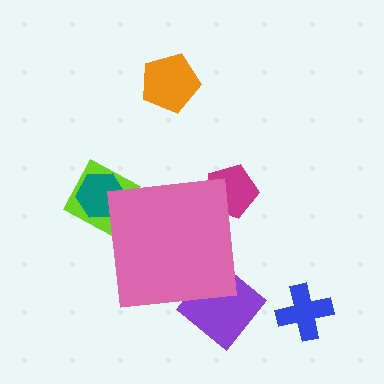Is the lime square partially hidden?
Yes, the lime square is partially hidden behind the pink square.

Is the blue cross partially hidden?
No, the blue cross is fully visible.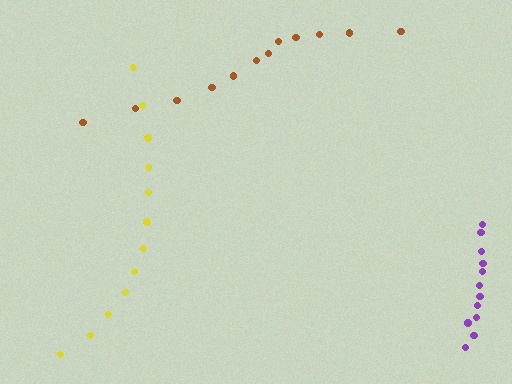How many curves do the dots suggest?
There are 3 distinct paths.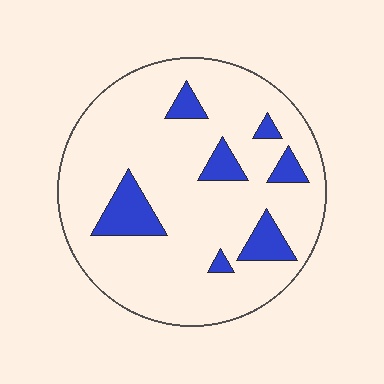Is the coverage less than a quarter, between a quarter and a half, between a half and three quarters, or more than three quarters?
Less than a quarter.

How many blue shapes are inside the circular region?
7.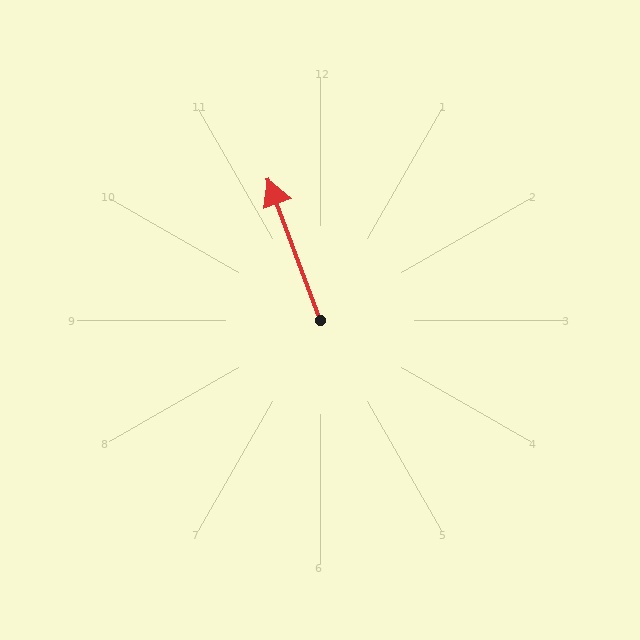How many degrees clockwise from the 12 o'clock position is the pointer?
Approximately 340 degrees.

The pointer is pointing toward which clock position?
Roughly 11 o'clock.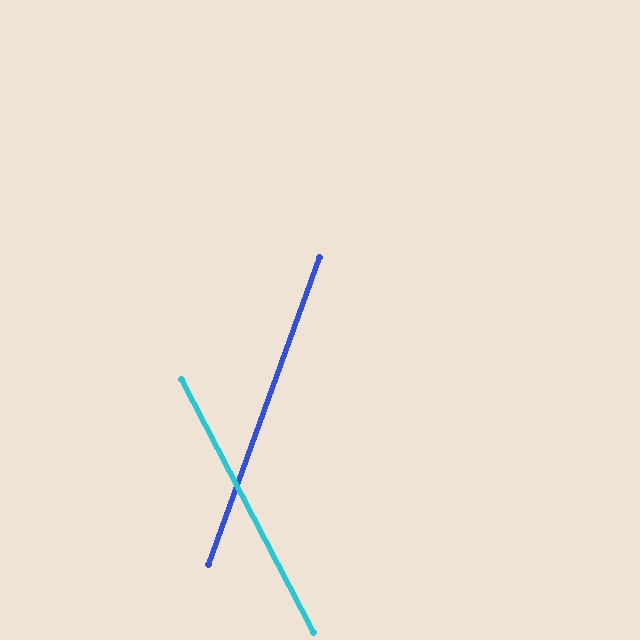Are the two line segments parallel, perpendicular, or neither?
Neither parallel nor perpendicular — they differ by about 47°.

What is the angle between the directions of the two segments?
Approximately 47 degrees.